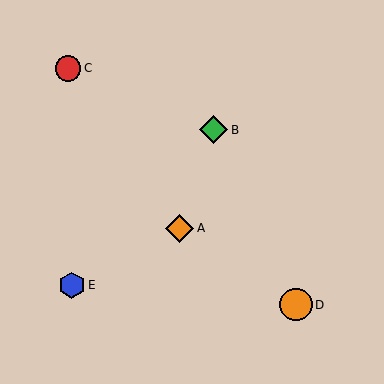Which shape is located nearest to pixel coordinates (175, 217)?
The orange diamond (labeled A) at (180, 228) is nearest to that location.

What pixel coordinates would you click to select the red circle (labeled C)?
Click at (68, 68) to select the red circle C.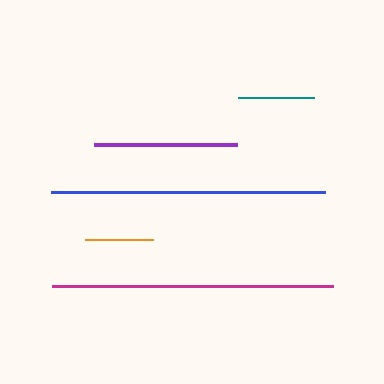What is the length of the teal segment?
The teal segment is approximately 76 pixels long.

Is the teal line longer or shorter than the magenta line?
The magenta line is longer than the teal line.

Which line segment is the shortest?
The orange line is the shortest at approximately 68 pixels.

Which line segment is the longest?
The magenta line is the longest at approximately 281 pixels.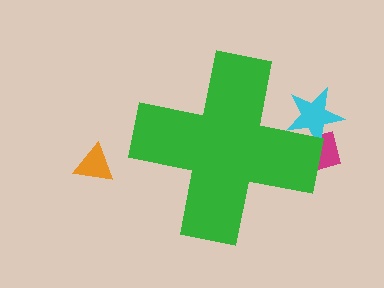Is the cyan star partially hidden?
Yes, the cyan star is partially hidden behind the green cross.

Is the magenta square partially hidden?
Yes, the magenta square is partially hidden behind the green cross.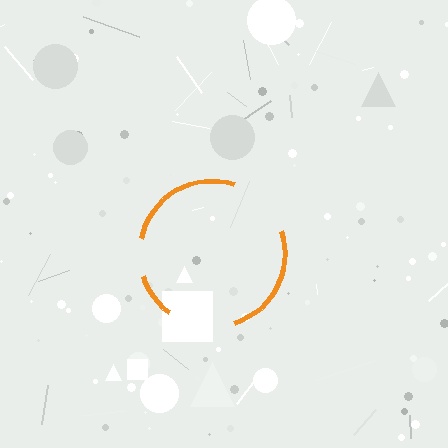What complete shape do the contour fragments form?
The contour fragments form a circle.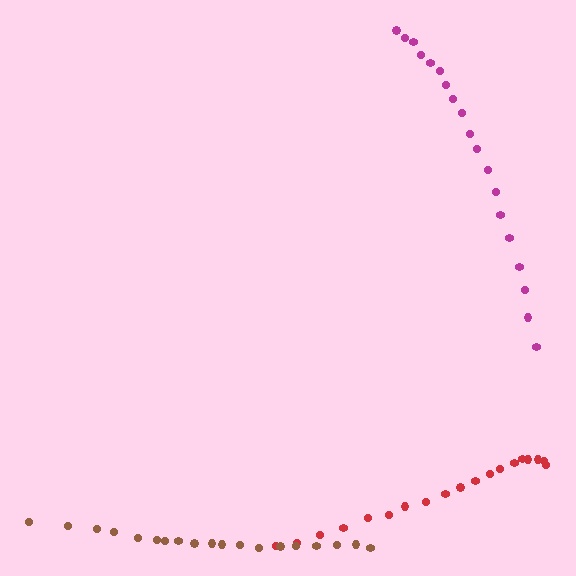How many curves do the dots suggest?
There are 3 distinct paths.